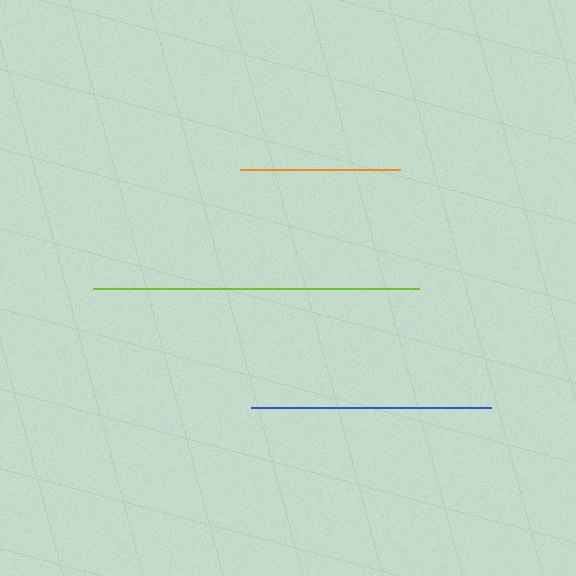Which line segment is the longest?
The lime line is the longest at approximately 326 pixels.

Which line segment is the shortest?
The orange line is the shortest at approximately 160 pixels.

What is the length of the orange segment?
The orange segment is approximately 160 pixels long.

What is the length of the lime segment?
The lime segment is approximately 326 pixels long.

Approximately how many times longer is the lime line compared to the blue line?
The lime line is approximately 1.4 times the length of the blue line.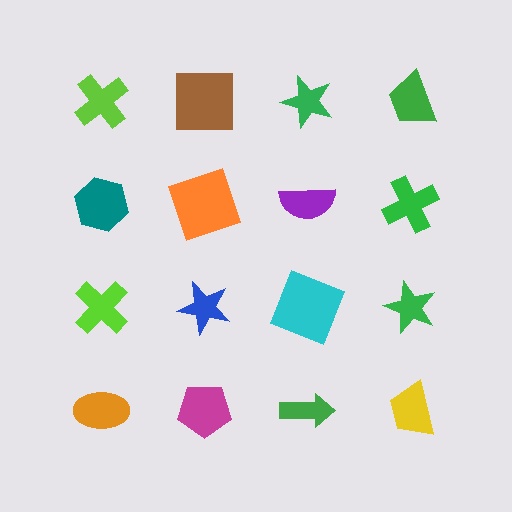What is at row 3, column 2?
A blue star.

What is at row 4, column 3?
A green arrow.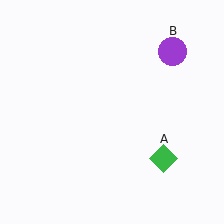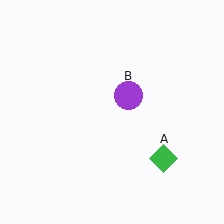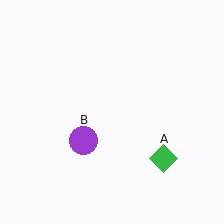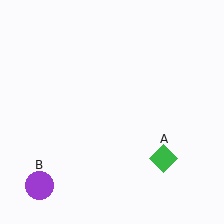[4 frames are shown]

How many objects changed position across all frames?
1 object changed position: purple circle (object B).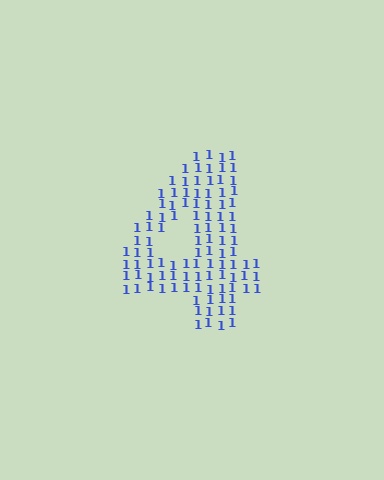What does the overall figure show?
The overall figure shows the digit 4.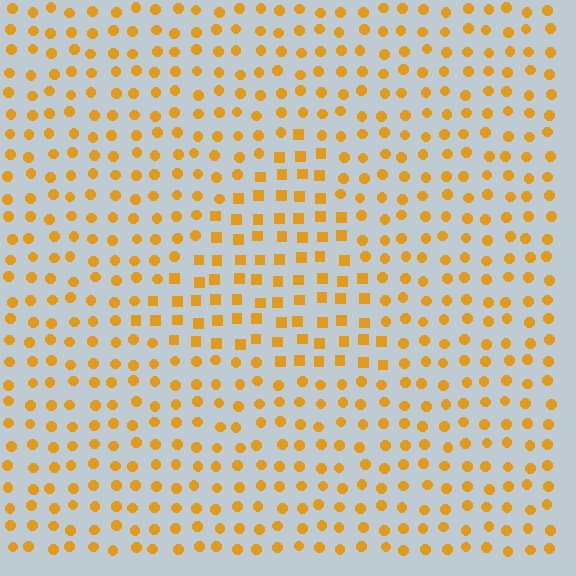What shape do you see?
I see a triangle.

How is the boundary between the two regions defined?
The boundary is defined by a change in element shape: squares inside vs. circles outside. All elements share the same color and spacing.